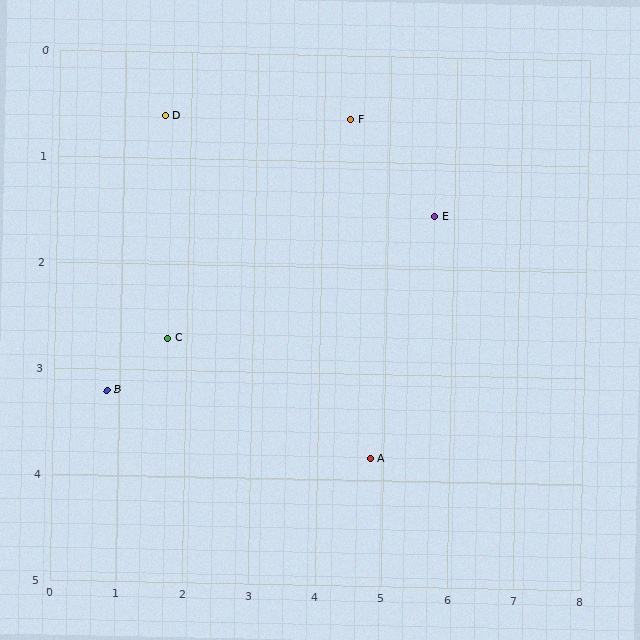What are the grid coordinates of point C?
Point C is at approximately (1.7, 2.7).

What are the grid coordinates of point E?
Point E is at approximately (5.7, 1.5).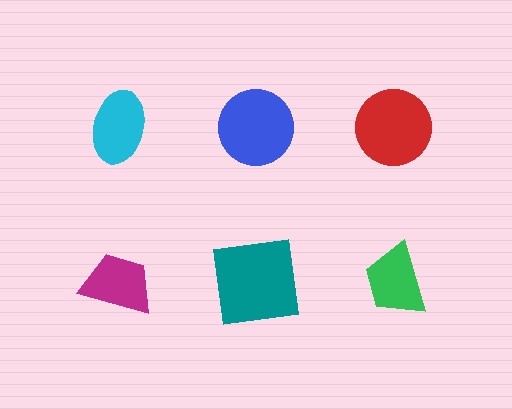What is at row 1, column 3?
A red circle.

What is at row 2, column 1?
A magenta trapezoid.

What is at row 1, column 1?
A cyan ellipse.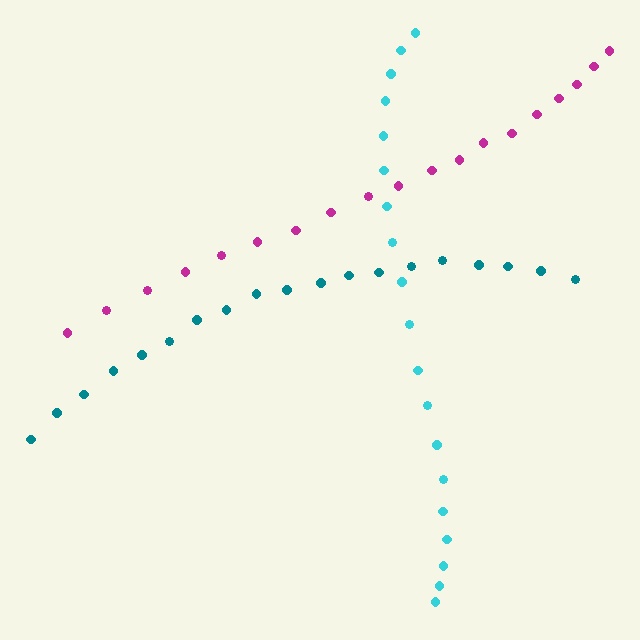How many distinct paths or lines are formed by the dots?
There are 3 distinct paths.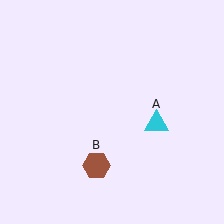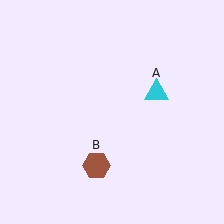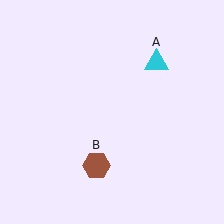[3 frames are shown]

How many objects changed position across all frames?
1 object changed position: cyan triangle (object A).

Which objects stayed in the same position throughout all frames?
Brown hexagon (object B) remained stationary.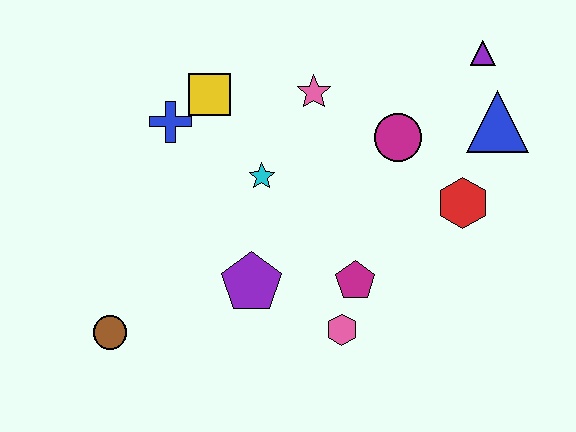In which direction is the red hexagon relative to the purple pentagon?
The red hexagon is to the right of the purple pentagon.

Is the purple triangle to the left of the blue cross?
No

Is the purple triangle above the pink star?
Yes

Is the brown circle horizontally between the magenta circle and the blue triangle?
No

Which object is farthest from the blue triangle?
The brown circle is farthest from the blue triangle.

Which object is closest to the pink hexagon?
The magenta pentagon is closest to the pink hexagon.